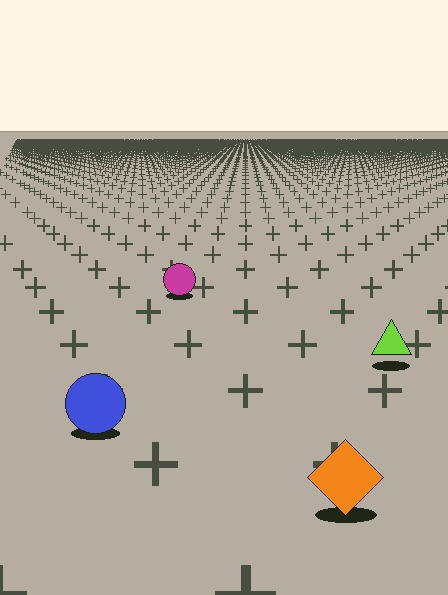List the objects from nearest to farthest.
From nearest to farthest: the orange diamond, the blue circle, the lime triangle, the magenta circle.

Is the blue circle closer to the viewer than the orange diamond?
No. The orange diamond is closer — you can tell from the texture gradient: the ground texture is coarser near it.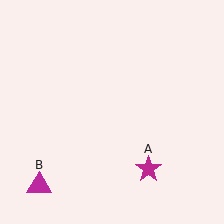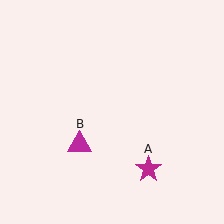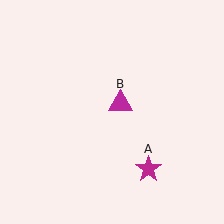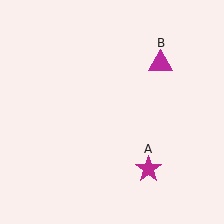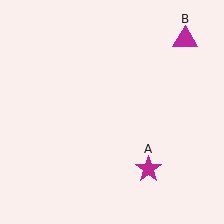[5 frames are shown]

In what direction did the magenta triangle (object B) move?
The magenta triangle (object B) moved up and to the right.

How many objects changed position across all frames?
1 object changed position: magenta triangle (object B).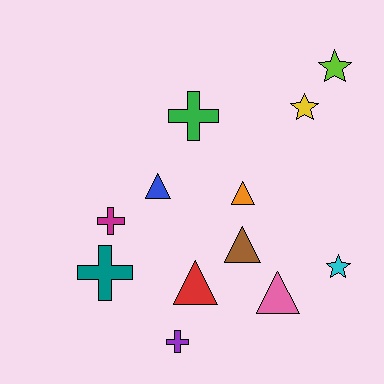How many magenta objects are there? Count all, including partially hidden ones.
There is 1 magenta object.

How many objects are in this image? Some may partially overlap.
There are 12 objects.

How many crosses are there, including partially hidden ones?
There are 4 crosses.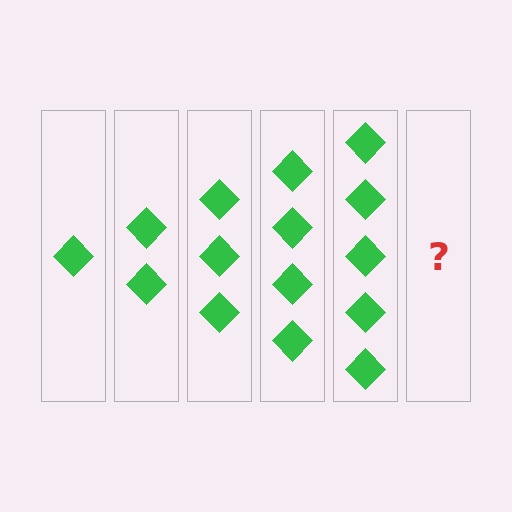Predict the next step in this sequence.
The next step is 6 diamonds.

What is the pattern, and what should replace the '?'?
The pattern is that each step adds one more diamond. The '?' should be 6 diamonds.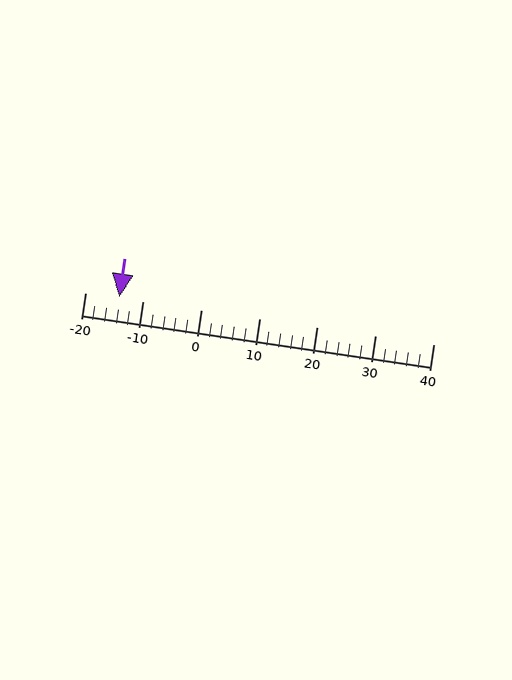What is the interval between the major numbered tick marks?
The major tick marks are spaced 10 units apart.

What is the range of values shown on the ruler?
The ruler shows values from -20 to 40.